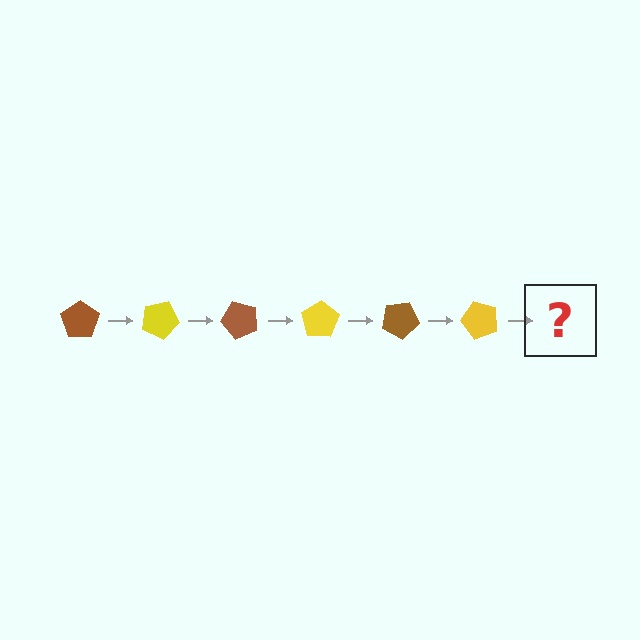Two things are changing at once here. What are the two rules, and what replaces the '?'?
The two rules are that it rotates 25 degrees each step and the color cycles through brown and yellow. The '?' should be a brown pentagon, rotated 150 degrees from the start.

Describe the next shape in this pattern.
It should be a brown pentagon, rotated 150 degrees from the start.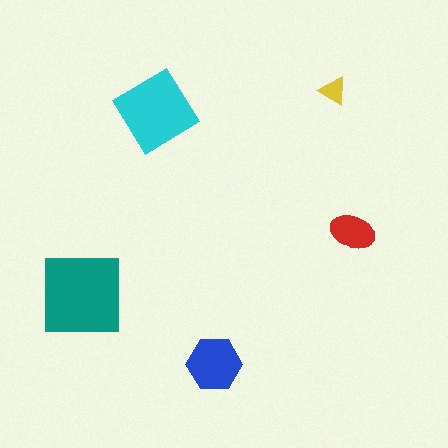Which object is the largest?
The teal square.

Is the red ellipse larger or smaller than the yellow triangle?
Larger.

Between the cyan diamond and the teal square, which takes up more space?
The teal square.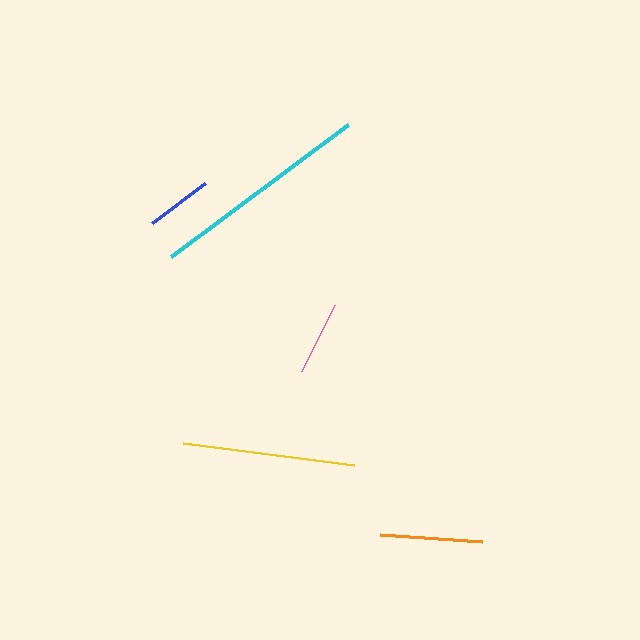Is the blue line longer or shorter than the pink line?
The pink line is longer than the blue line.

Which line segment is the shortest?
The blue line is the shortest at approximately 67 pixels.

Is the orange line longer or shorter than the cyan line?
The cyan line is longer than the orange line.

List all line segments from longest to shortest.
From longest to shortest: cyan, yellow, orange, pink, blue.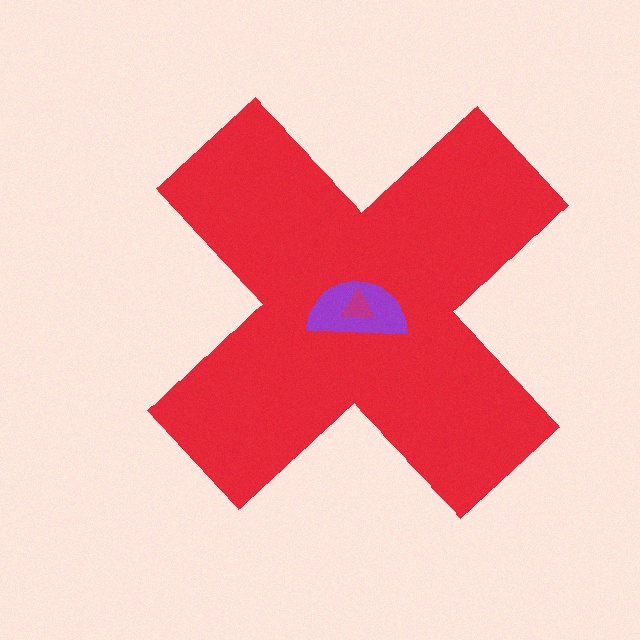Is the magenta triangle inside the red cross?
Yes.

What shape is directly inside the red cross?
The purple semicircle.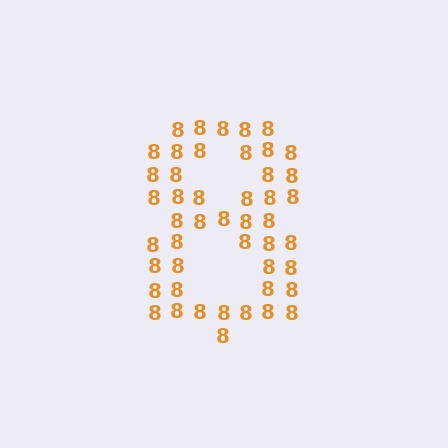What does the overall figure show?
The overall figure shows the digit 8.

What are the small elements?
The small elements are digit 8's.